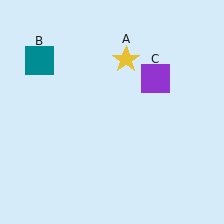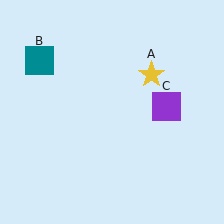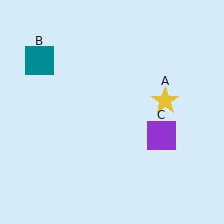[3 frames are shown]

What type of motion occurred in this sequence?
The yellow star (object A), purple square (object C) rotated clockwise around the center of the scene.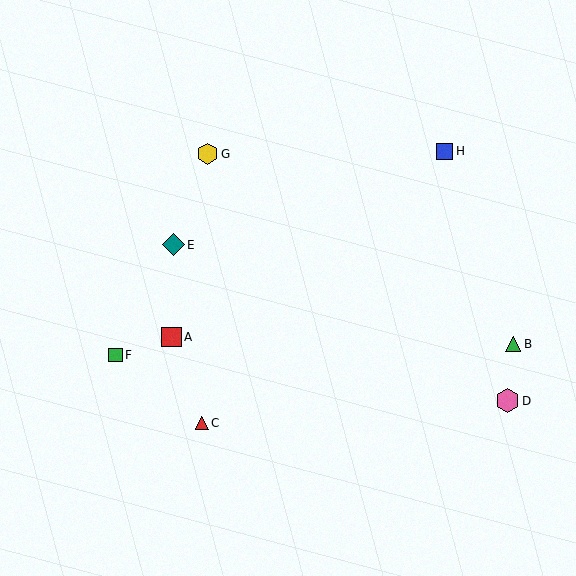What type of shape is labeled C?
Shape C is a red triangle.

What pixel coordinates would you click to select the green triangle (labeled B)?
Click at (513, 344) to select the green triangle B.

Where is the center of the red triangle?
The center of the red triangle is at (202, 423).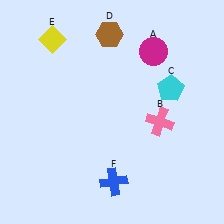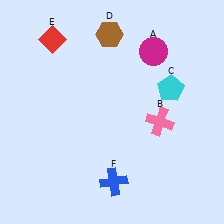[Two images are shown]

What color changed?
The diamond (E) changed from yellow in Image 1 to red in Image 2.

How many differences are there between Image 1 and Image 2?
There is 1 difference between the two images.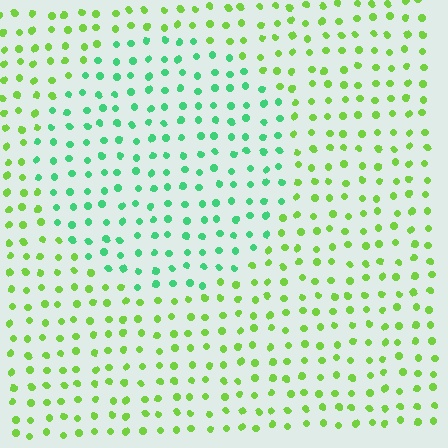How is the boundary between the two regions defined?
The boundary is defined purely by a slight shift in hue (about 46 degrees). Spacing, size, and orientation are identical on both sides.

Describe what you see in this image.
The image is filled with small lime elements in a uniform arrangement. A circle-shaped region is visible where the elements are tinted to a slightly different hue, forming a subtle color boundary.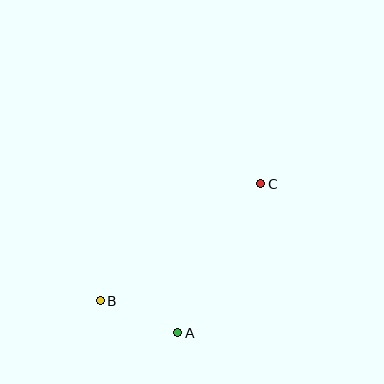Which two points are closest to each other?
Points A and B are closest to each other.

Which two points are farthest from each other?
Points B and C are farthest from each other.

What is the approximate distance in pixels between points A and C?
The distance between A and C is approximately 170 pixels.